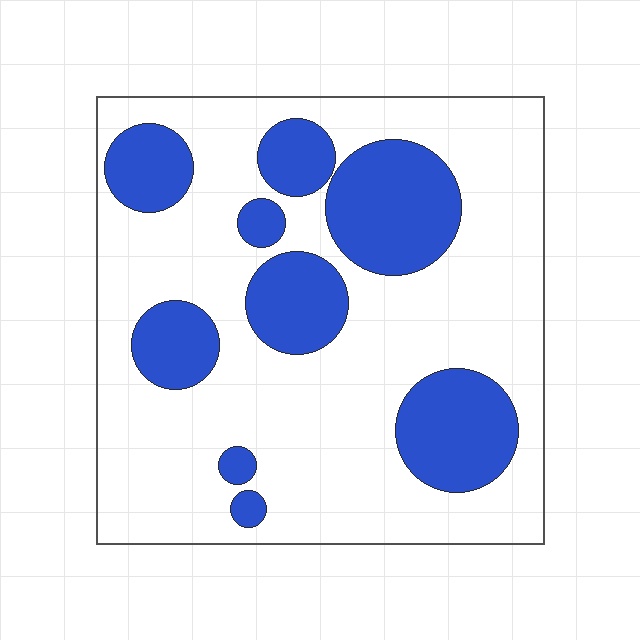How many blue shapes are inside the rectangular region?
9.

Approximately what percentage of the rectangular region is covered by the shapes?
Approximately 30%.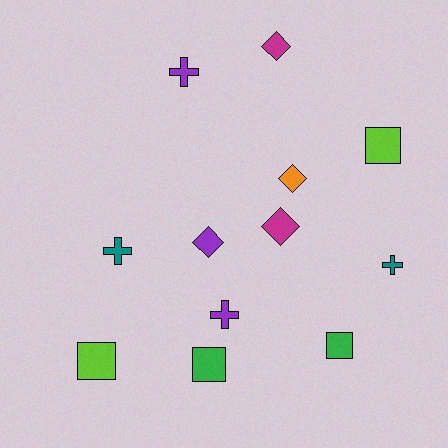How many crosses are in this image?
There are 4 crosses.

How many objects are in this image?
There are 12 objects.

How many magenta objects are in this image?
There are 2 magenta objects.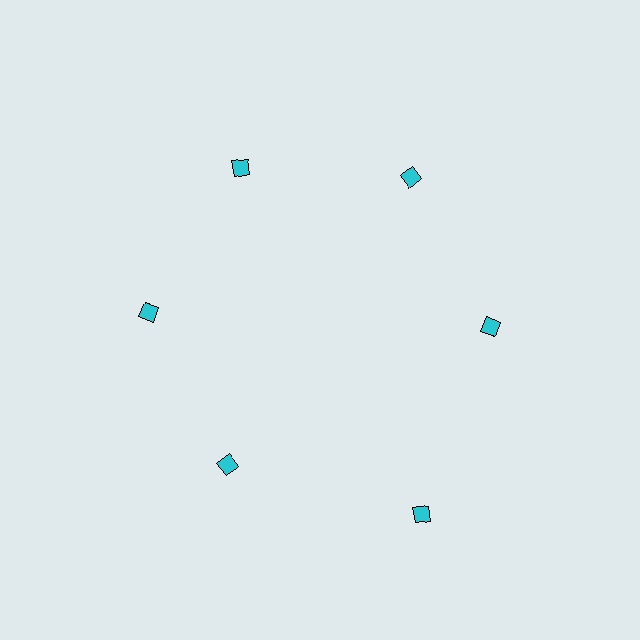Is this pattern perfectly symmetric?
No. The 6 cyan diamonds are arranged in a ring, but one element near the 5 o'clock position is pushed outward from the center, breaking the 6-fold rotational symmetry.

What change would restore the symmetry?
The symmetry would be restored by moving it inward, back onto the ring so that all 6 diamonds sit at equal angles and equal distance from the center.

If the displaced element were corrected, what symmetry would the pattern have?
It would have 6-fold rotational symmetry — the pattern would map onto itself every 60 degrees.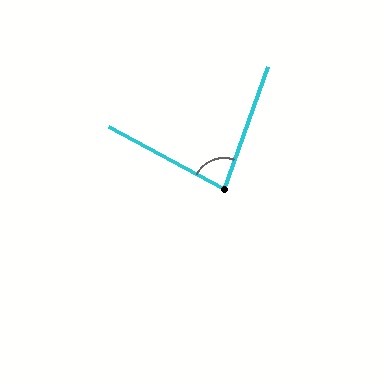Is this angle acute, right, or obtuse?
It is acute.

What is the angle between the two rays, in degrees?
Approximately 82 degrees.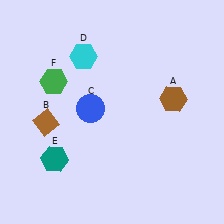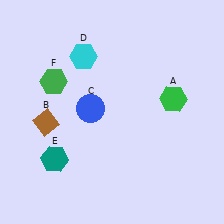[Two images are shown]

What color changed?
The hexagon (A) changed from brown in Image 1 to green in Image 2.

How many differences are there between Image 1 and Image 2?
There is 1 difference between the two images.